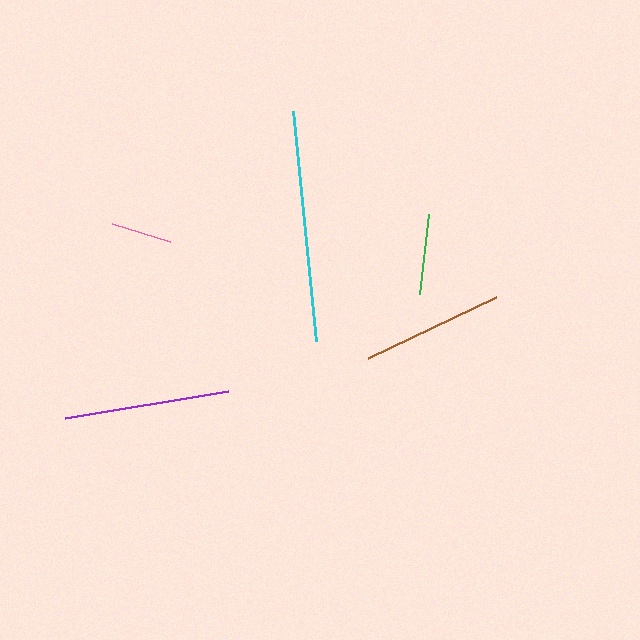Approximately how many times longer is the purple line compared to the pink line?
The purple line is approximately 2.7 times the length of the pink line.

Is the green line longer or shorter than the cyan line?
The cyan line is longer than the green line.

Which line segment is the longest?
The cyan line is the longest at approximately 231 pixels.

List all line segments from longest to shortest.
From longest to shortest: cyan, purple, brown, green, pink.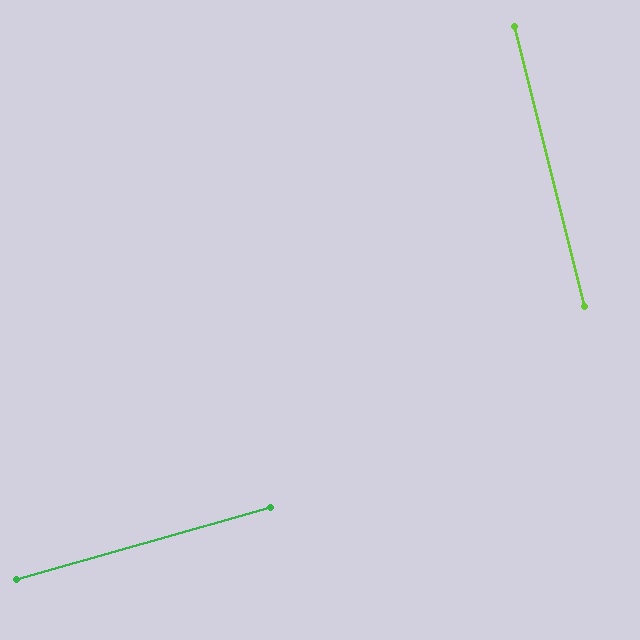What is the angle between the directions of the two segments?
Approximately 88 degrees.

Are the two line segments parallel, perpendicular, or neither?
Perpendicular — they meet at approximately 88°.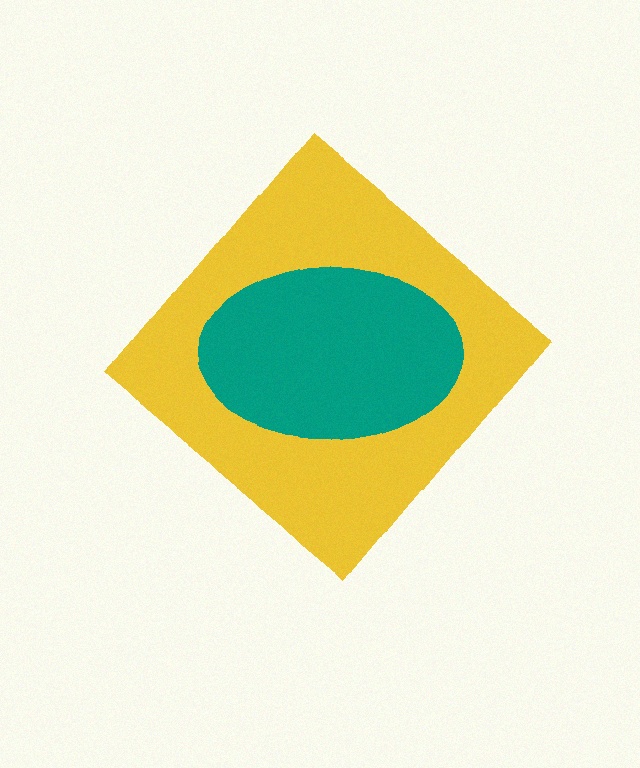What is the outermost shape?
The yellow diamond.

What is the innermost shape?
The teal ellipse.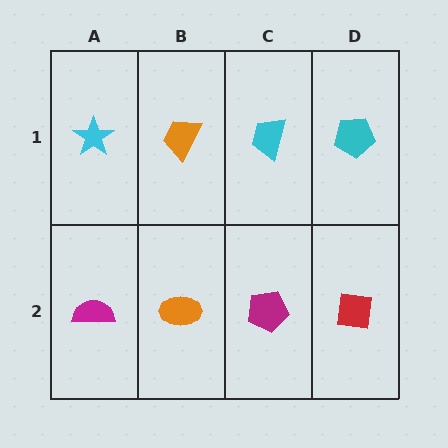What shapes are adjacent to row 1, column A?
A magenta semicircle (row 2, column A), an orange trapezoid (row 1, column B).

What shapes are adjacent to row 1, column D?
A red square (row 2, column D), a cyan trapezoid (row 1, column C).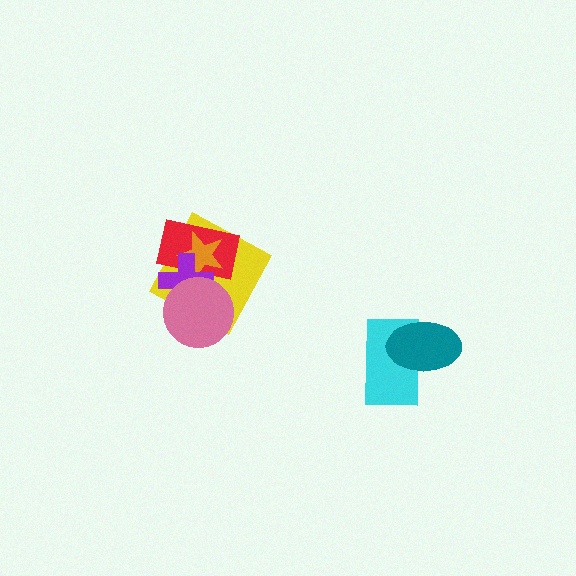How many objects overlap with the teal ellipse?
1 object overlaps with the teal ellipse.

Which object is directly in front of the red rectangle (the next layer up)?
The orange star is directly in front of the red rectangle.